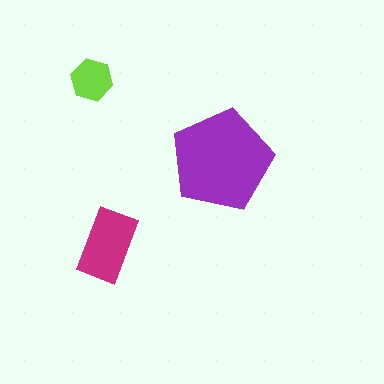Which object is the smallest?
The lime hexagon.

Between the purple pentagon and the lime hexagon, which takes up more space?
The purple pentagon.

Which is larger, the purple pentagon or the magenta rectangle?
The purple pentagon.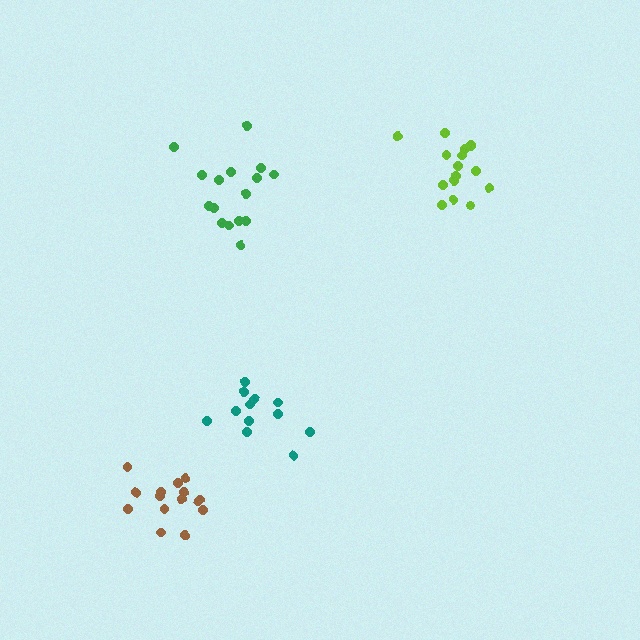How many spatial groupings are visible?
There are 4 spatial groupings.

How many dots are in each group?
Group 1: 16 dots, Group 2: 16 dots, Group 3: 15 dots, Group 4: 12 dots (59 total).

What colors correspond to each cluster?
The clusters are colored: lime, green, brown, teal.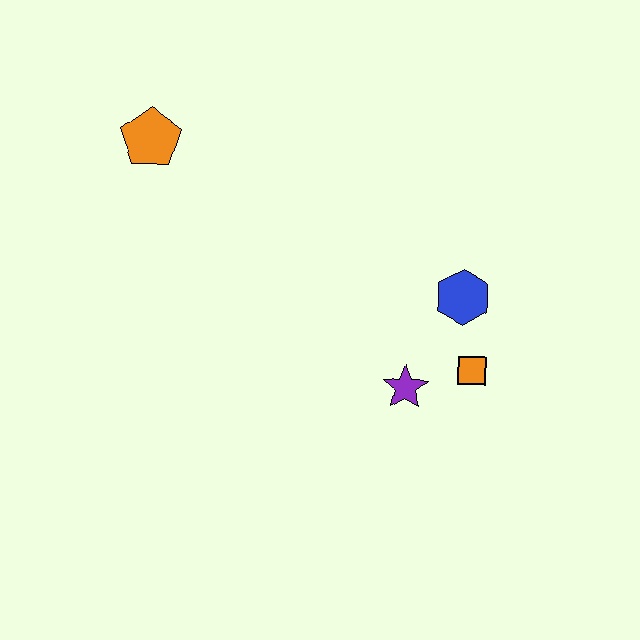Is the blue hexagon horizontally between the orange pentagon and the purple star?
No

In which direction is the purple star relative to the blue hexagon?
The purple star is below the blue hexagon.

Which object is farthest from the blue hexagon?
The orange pentagon is farthest from the blue hexagon.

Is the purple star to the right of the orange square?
No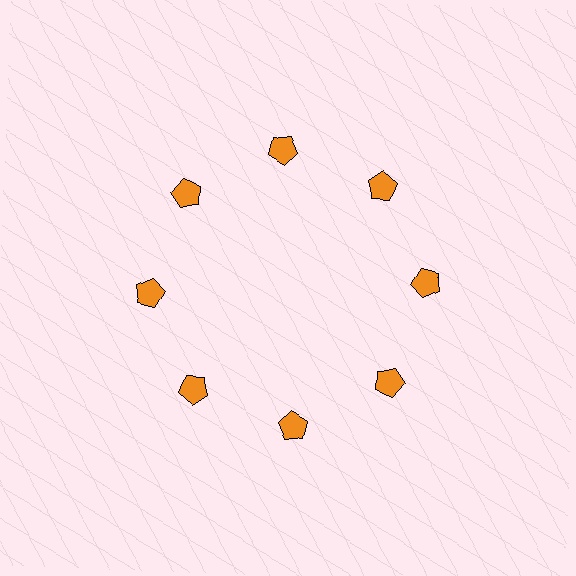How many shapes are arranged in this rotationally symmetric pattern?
There are 8 shapes, arranged in 8 groups of 1.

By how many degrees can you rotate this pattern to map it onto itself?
The pattern maps onto itself every 45 degrees of rotation.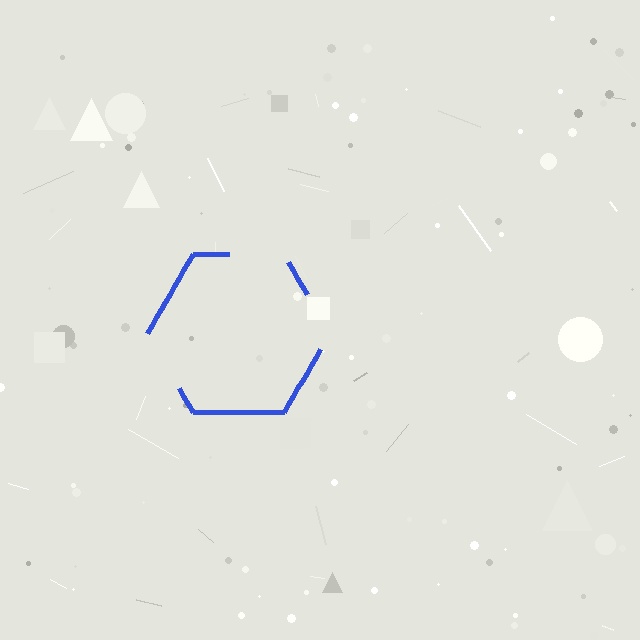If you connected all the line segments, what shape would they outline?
They would outline a hexagon.